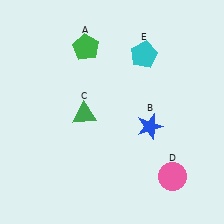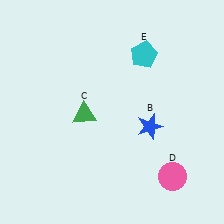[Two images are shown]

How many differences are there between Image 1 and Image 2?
There is 1 difference between the two images.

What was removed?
The green pentagon (A) was removed in Image 2.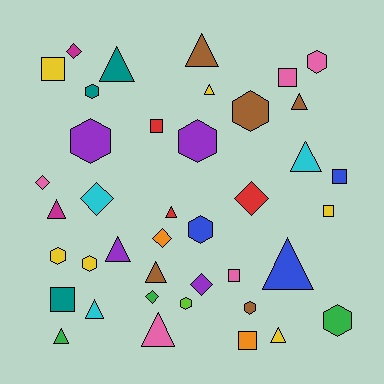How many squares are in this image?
There are 8 squares.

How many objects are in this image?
There are 40 objects.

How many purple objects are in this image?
There are 4 purple objects.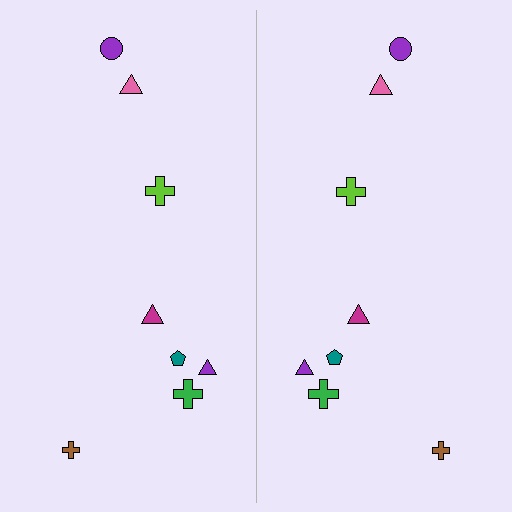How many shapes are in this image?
There are 16 shapes in this image.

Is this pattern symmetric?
Yes, this pattern has bilateral (reflection) symmetry.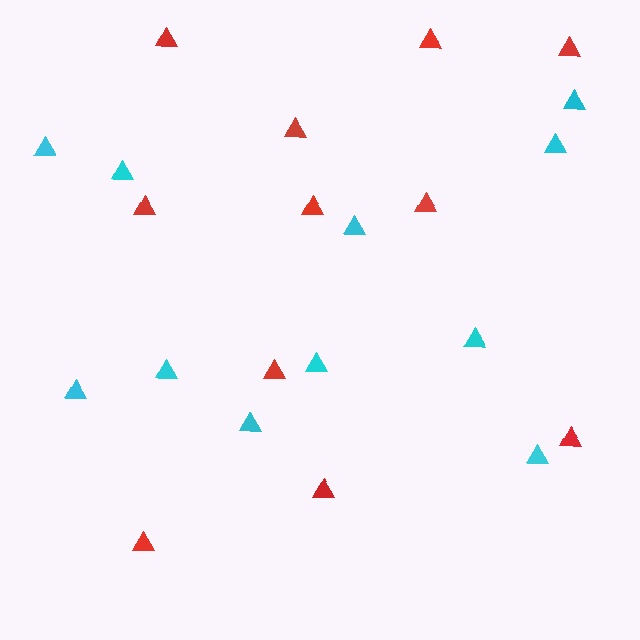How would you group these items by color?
There are 2 groups: one group of cyan triangles (11) and one group of red triangles (11).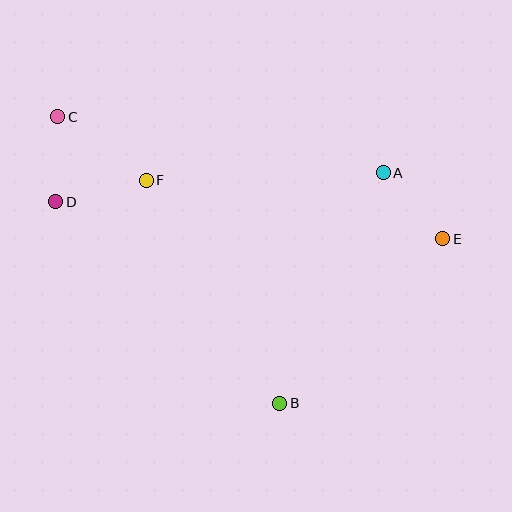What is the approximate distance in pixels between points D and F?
The distance between D and F is approximately 93 pixels.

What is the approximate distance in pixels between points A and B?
The distance between A and B is approximately 252 pixels.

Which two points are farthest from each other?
Points C and E are farthest from each other.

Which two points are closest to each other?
Points C and D are closest to each other.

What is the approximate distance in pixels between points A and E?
The distance between A and E is approximately 89 pixels.